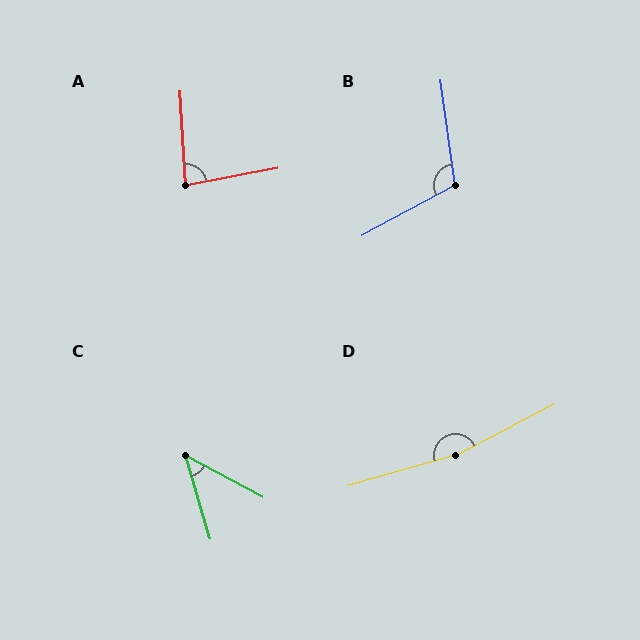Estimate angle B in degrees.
Approximately 111 degrees.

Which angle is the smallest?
C, at approximately 46 degrees.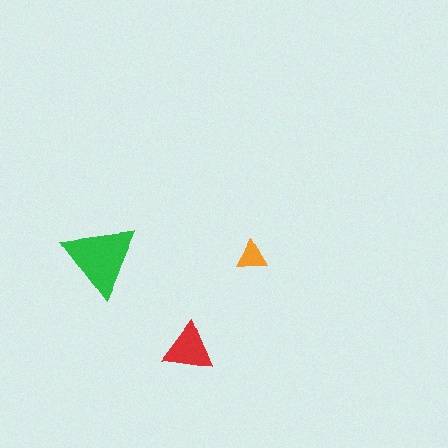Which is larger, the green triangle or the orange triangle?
The green one.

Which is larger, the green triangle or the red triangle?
The green one.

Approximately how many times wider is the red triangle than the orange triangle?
About 1.5 times wider.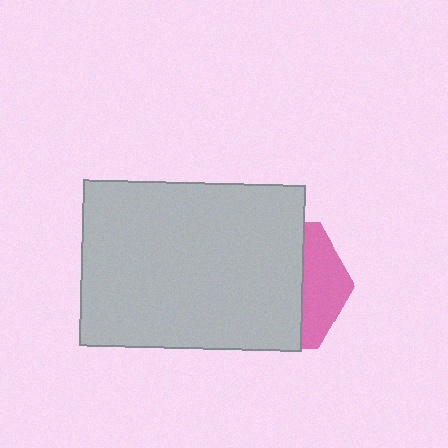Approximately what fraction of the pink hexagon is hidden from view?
Roughly 70% of the pink hexagon is hidden behind the light gray rectangle.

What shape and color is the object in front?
The object in front is a light gray rectangle.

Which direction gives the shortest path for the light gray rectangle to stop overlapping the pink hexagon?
Moving left gives the shortest separation.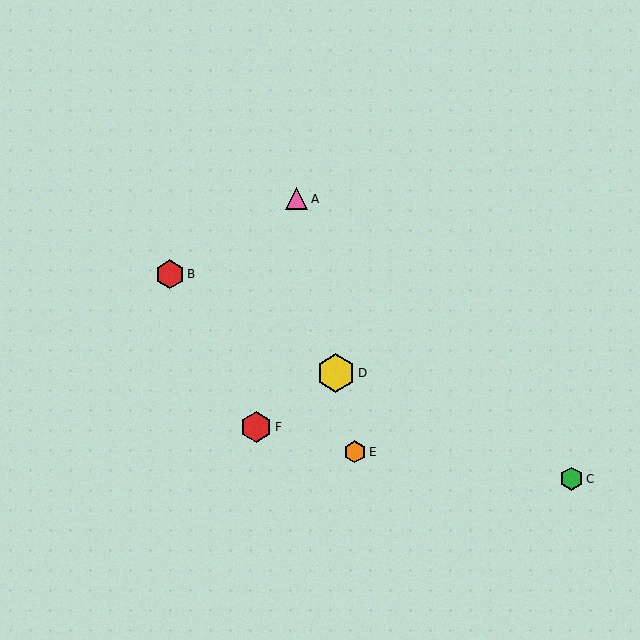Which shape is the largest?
The yellow hexagon (labeled D) is the largest.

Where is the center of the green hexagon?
The center of the green hexagon is at (571, 479).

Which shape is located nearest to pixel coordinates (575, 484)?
The green hexagon (labeled C) at (571, 479) is nearest to that location.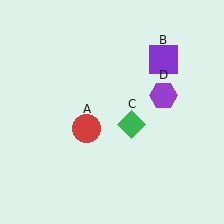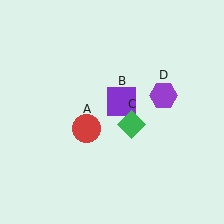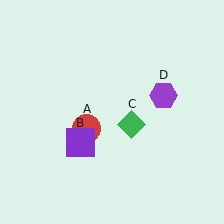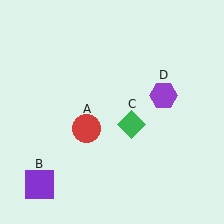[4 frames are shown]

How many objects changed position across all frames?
1 object changed position: purple square (object B).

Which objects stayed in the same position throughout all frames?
Red circle (object A) and green diamond (object C) and purple hexagon (object D) remained stationary.